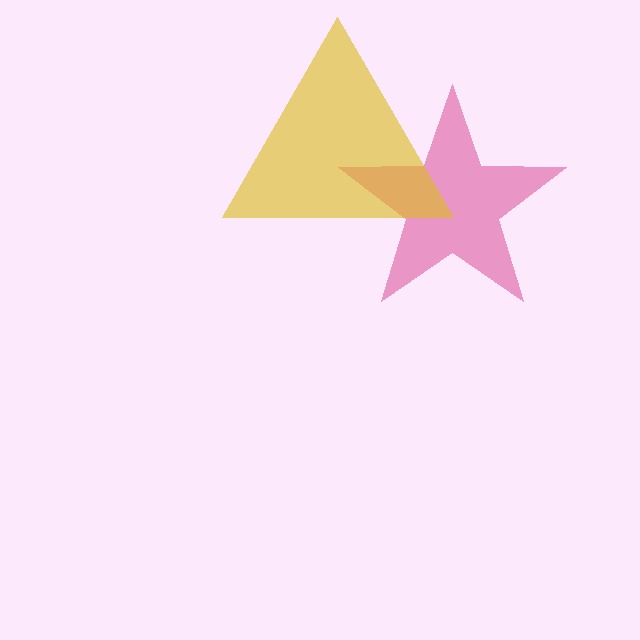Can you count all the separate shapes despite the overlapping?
Yes, there are 2 separate shapes.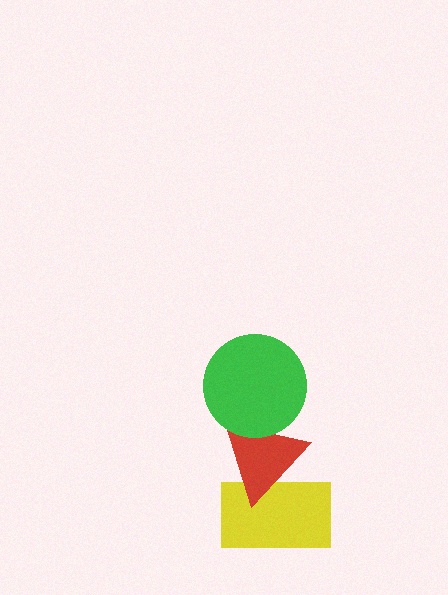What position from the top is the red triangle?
The red triangle is 2nd from the top.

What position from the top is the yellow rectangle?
The yellow rectangle is 3rd from the top.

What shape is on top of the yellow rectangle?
The red triangle is on top of the yellow rectangle.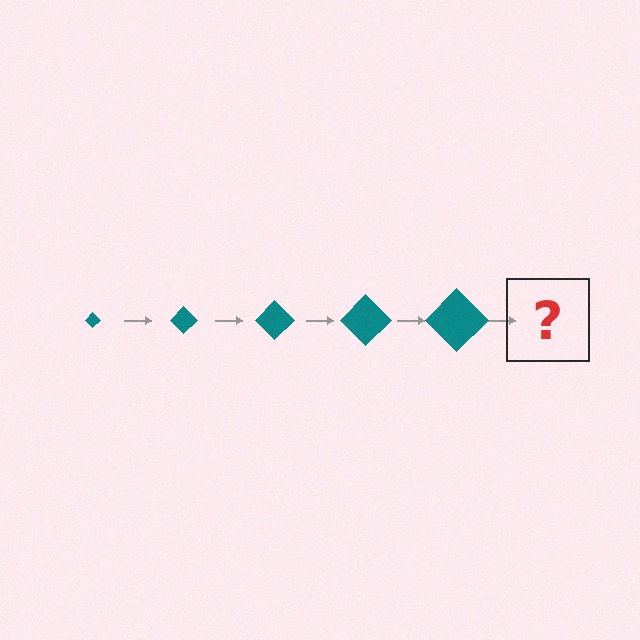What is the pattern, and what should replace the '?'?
The pattern is that the diamond gets progressively larger each step. The '?' should be a teal diamond, larger than the previous one.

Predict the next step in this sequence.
The next step is a teal diamond, larger than the previous one.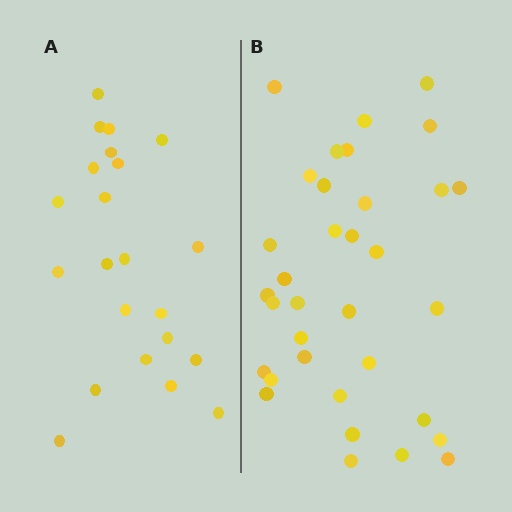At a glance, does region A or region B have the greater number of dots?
Region B (the right region) has more dots.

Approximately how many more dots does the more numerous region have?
Region B has roughly 12 or so more dots than region A.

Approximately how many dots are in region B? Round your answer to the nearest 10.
About 30 dots. (The exact count is 34, which rounds to 30.)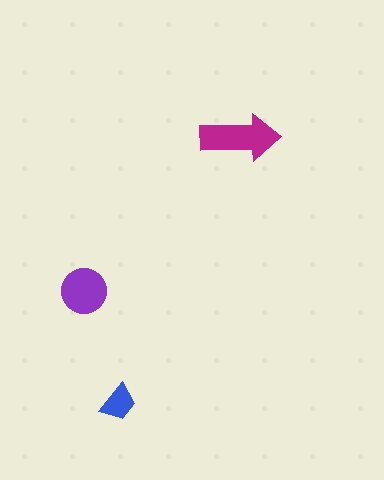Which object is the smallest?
The blue trapezoid.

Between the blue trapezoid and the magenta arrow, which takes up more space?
The magenta arrow.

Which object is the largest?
The magenta arrow.